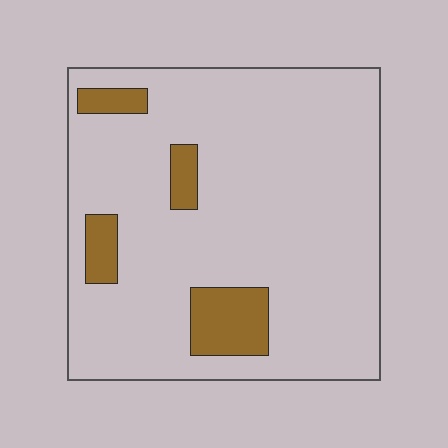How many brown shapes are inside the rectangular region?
4.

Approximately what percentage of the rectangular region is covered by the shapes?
Approximately 10%.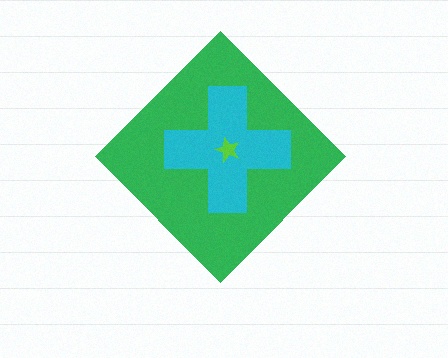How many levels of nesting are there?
3.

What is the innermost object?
The lime star.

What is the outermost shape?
The green diamond.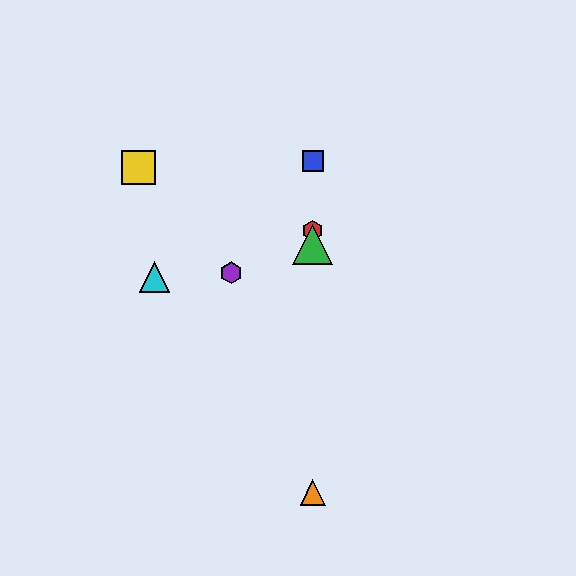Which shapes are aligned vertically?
The red hexagon, the blue square, the green triangle, the orange triangle are aligned vertically.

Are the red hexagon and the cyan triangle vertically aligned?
No, the red hexagon is at x≈313 and the cyan triangle is at x≈154.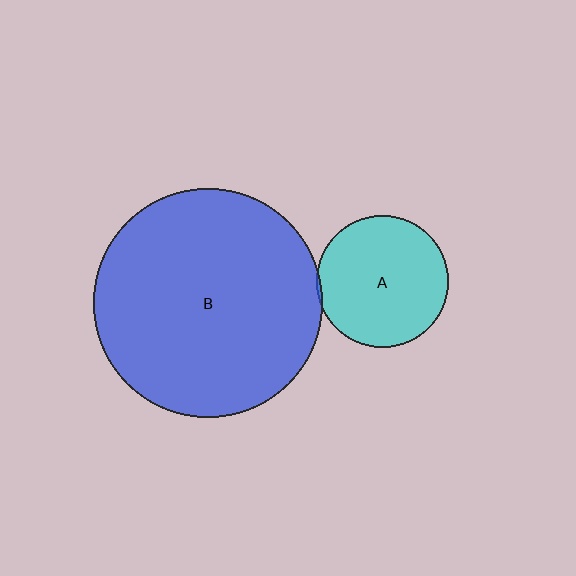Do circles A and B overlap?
Yes.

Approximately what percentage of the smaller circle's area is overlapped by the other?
Approximately 5%.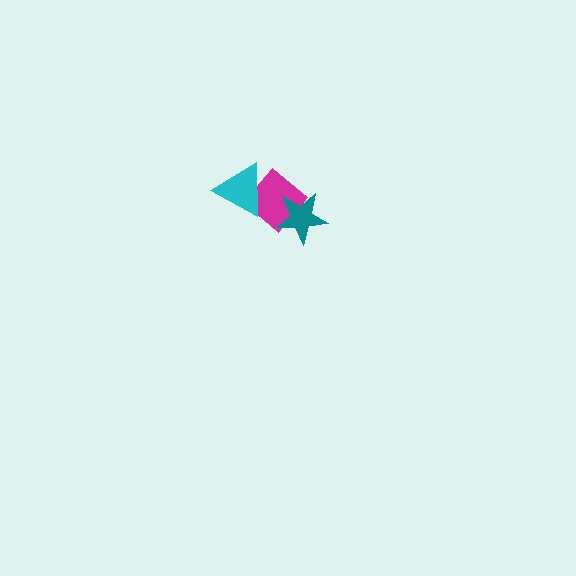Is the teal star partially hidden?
No, no other shape covers it.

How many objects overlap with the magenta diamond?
2 objects overlap with the magenta diamond.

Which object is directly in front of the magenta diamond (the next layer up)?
The teal star is directly in front of the magenta diamond.